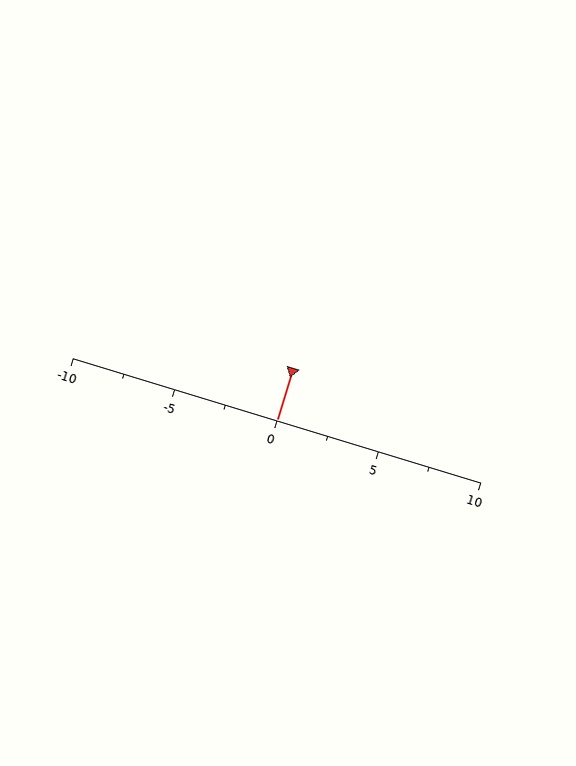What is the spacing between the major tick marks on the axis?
The major ticks are spaced 5 apart.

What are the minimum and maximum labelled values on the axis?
The axis runs from -10 to 10.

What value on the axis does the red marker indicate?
The marker indicates approximately 0.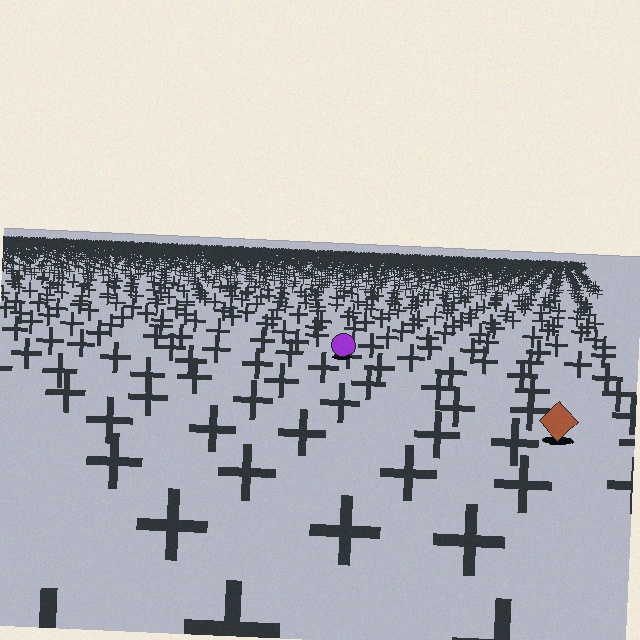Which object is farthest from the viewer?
The purple circle is farthest from the viewer. It appears smaller and the ground texture around it is denser.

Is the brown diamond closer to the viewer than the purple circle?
Yes. The brown diamond is closer — you can tell from the texture gradient: the ground texture is coarser near it.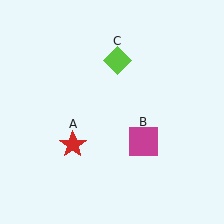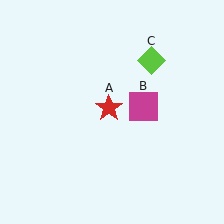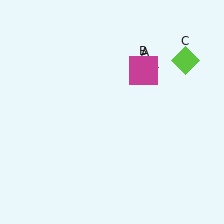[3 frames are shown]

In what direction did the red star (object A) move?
The red star (object A) moved up and to the right.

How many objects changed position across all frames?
3 objects changed position: red star (object A), magenta square (object B), lime diamond (object C).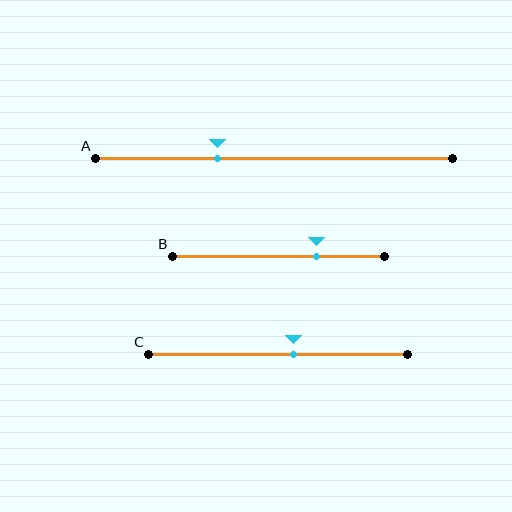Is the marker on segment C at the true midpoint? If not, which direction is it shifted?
No, the marker on segment C is shifted to the right by about 6% of the segment length.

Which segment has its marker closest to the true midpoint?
Segment C has its marker closest to the true midpoint.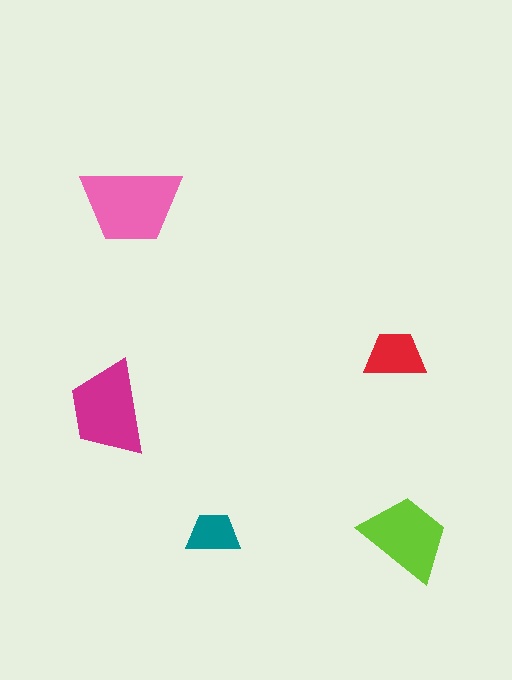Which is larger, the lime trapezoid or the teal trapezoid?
The lime one.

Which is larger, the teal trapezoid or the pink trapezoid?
The pink one.